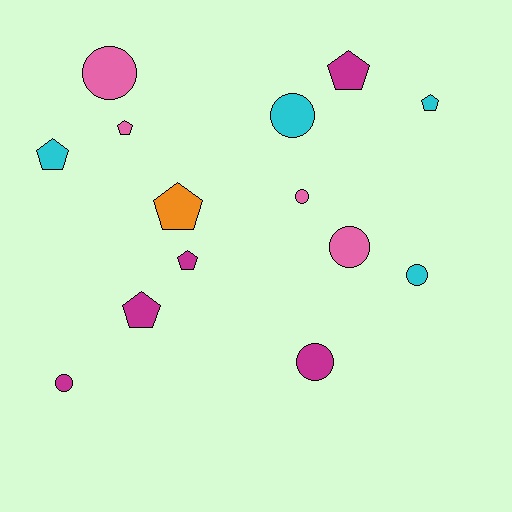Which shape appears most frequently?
Pentagon, with 7 objects.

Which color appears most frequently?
Magenta, with 5 objects.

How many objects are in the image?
There are 14 objects.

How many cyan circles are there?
There are 2 cyan circles.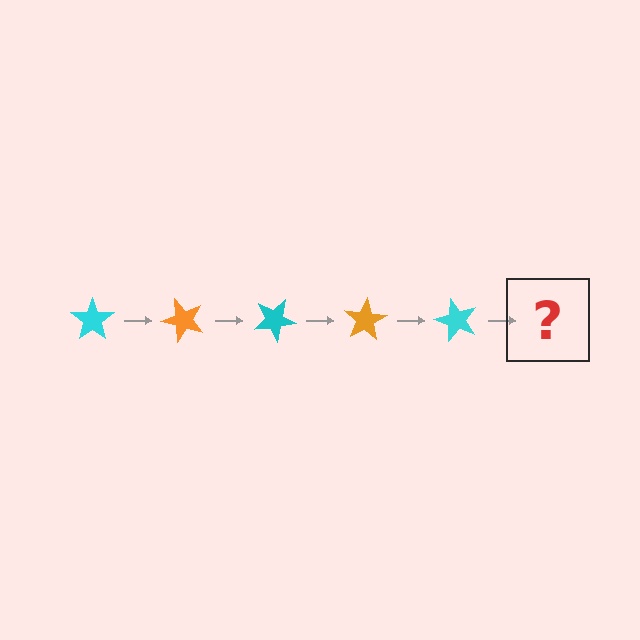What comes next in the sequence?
The next element should be an orange star, rotated 250 degrees from the start.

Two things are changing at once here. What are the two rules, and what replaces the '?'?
The two rules are that it rotates 50 degrees each step and the color cycles through cyan and orange. The '?' should be an orange star, rotated 250 degrees from the start.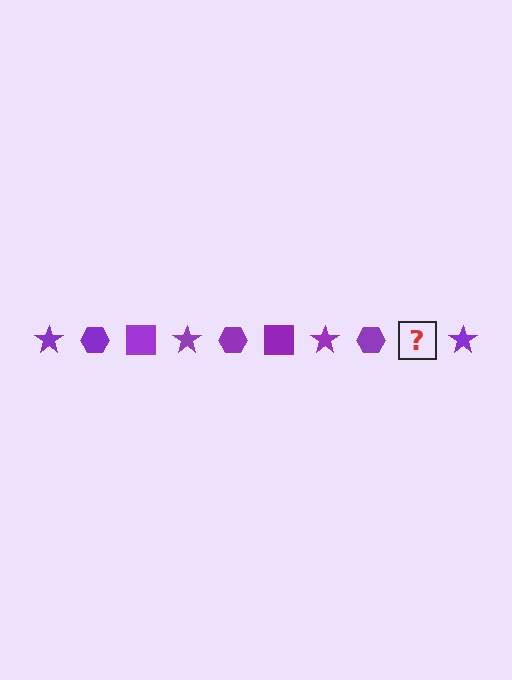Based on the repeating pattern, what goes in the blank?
The blank should be a purple square.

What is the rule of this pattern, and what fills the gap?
The rule is that the pattern cycles through star, hexagon, square shapes in purple. The gap should be filled with a purple square.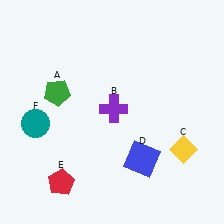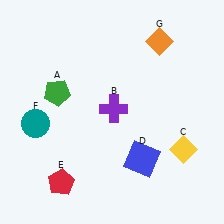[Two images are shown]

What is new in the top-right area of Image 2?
An orange diamond (G) was added in the top-right area of Image 2.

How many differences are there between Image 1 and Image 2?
There is 1 difference between the two images.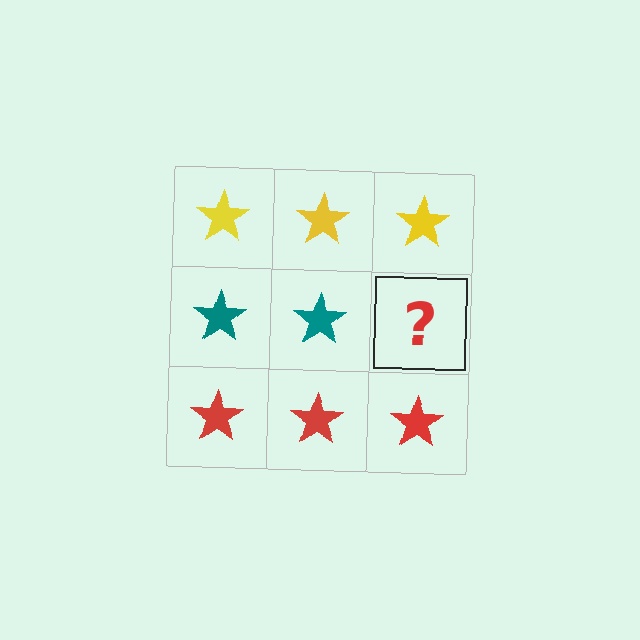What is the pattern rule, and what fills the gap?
The rule is that each row has a consistent color. The gap should be filled with a teal star.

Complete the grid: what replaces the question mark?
The question mark should be replaced with a teal star.